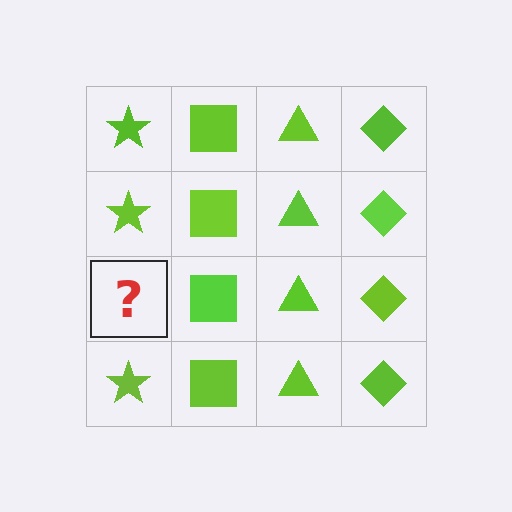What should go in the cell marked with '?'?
The missing cell should contain a lime star.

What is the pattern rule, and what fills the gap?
The rule is that each column has a consistent shape. The gap should be filled with a lime star.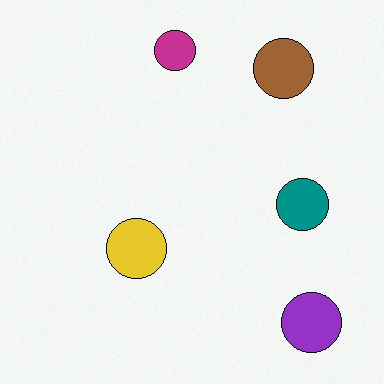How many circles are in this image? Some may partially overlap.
There are 5 circles.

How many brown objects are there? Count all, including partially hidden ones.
There is 1 brown object.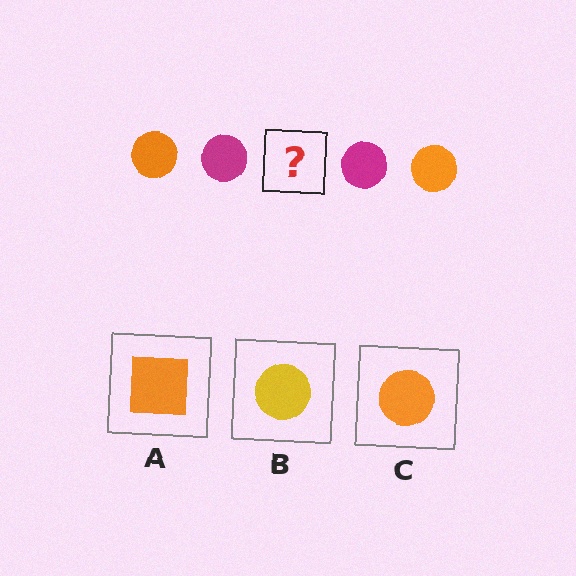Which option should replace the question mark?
Option C.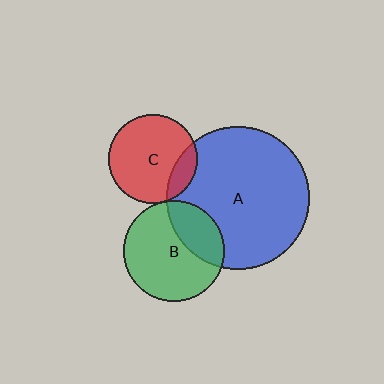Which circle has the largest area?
Circle A (blue).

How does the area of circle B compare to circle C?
Approximately 1.3 times.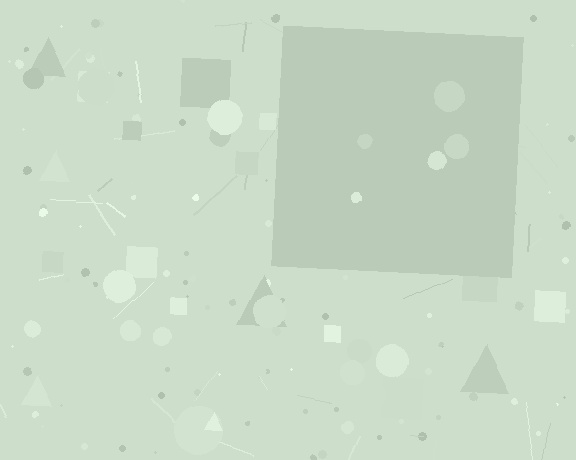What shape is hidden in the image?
A square is hidden in the image.